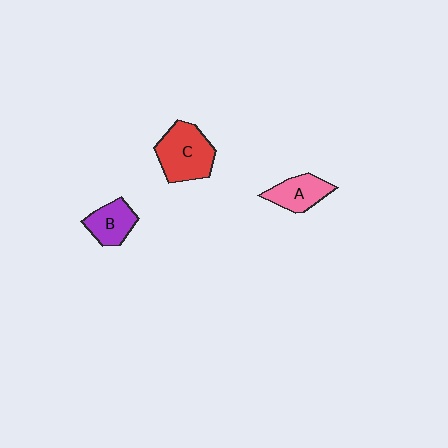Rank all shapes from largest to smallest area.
From largest to smallest: C (red), A (pink), B (purple).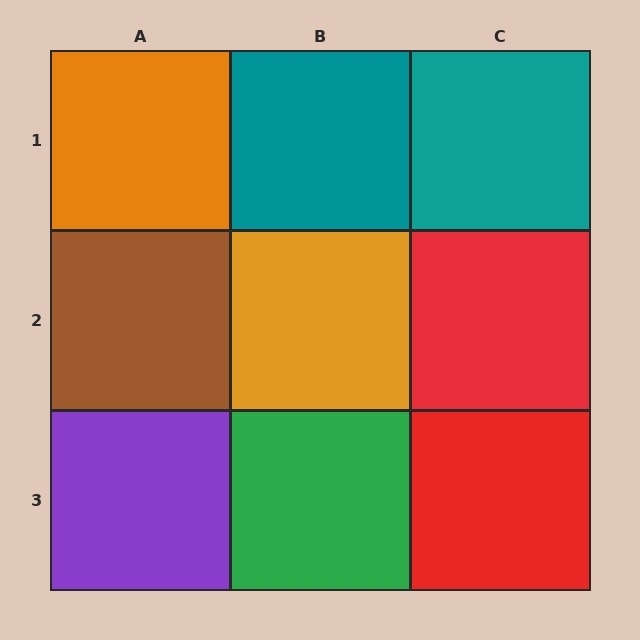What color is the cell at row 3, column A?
Purple.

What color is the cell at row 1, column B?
Teal.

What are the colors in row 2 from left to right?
Brown, orange, red.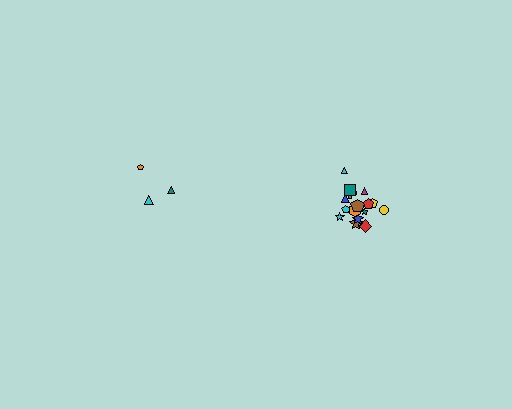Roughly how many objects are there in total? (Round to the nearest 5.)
Roughly 20 objects in total.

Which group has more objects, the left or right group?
The right group.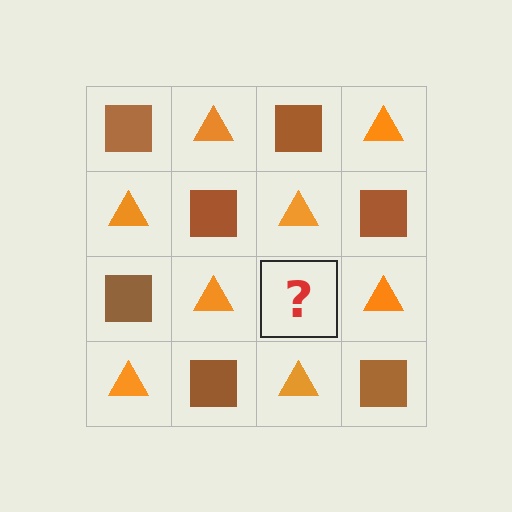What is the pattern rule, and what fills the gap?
The rule is that it alternates brown square and orange triangle in a checkerboard pattern. The gap should be filled with a brown square.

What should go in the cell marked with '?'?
The missing cell should contain a brown square.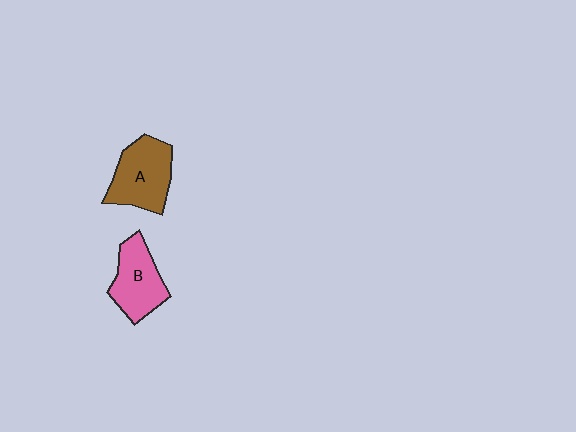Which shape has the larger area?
Shape A (brown).